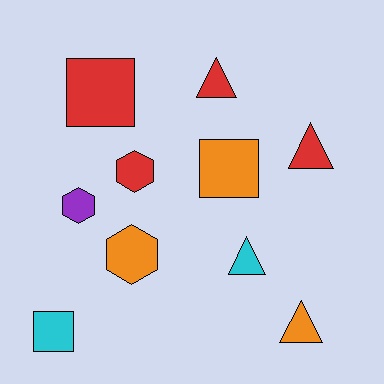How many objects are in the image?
There are 10 objects.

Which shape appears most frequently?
Triangle, with 4 objects.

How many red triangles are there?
There are 2 red triangles.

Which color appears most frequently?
Red, with 4 objects.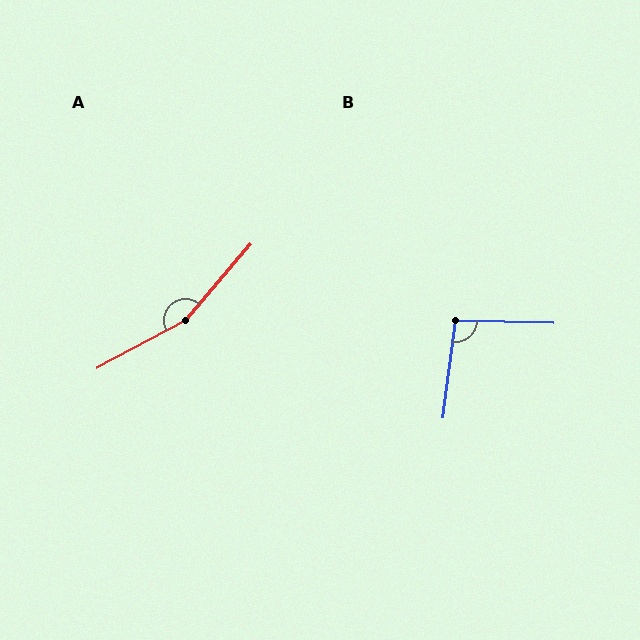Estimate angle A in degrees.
Approximately 158 degrees.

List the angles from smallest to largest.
B (96°), A (158°).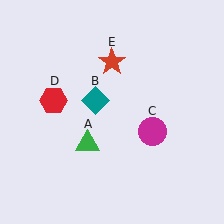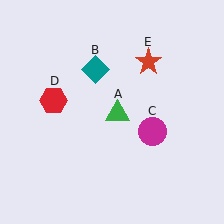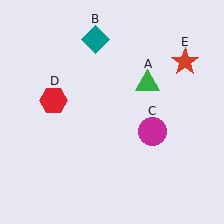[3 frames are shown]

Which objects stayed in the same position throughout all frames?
Magenta circle (object C) and red hexagon (object D) remained stationary.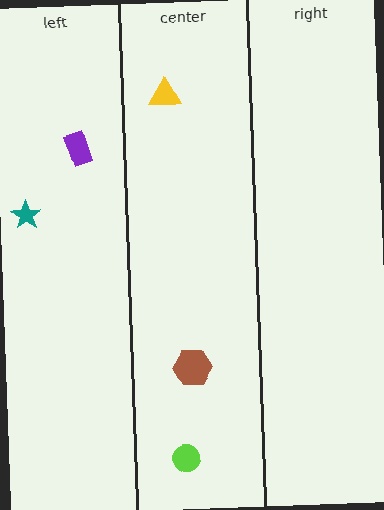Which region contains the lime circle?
The center region.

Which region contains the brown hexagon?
The center region.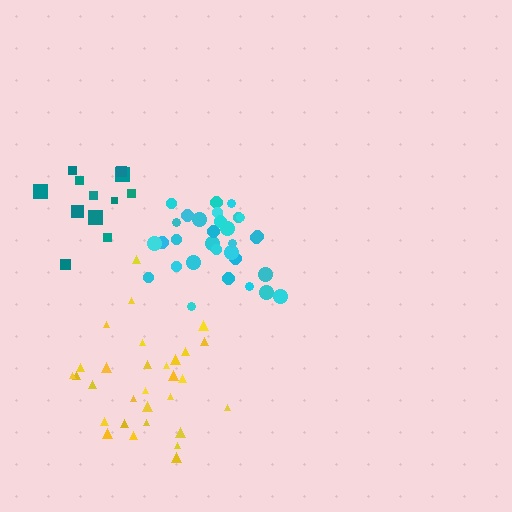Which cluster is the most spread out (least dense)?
Teal.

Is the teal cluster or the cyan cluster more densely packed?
Cyan.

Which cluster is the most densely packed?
Cyan.